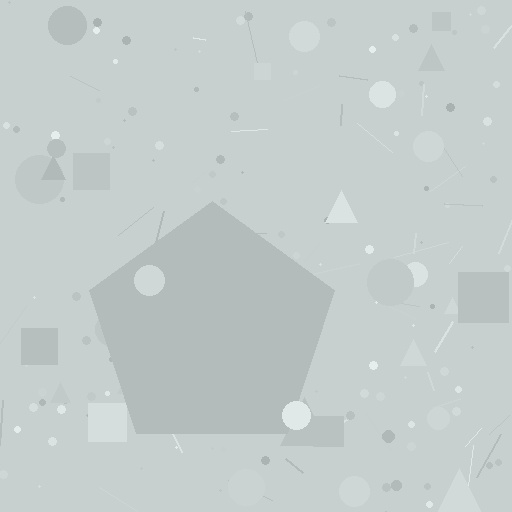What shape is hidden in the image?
A pentagon is hidden in the image.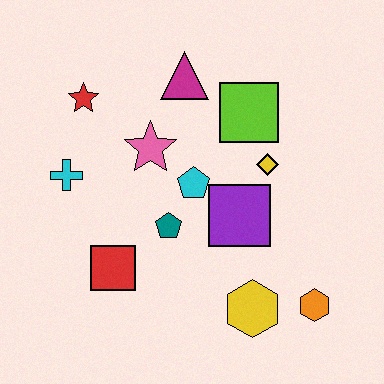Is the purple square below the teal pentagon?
No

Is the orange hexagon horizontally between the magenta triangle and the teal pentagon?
No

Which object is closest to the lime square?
The yellow diamond is closest to the lime square.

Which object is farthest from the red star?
The orange hexagon is farthest from the red star.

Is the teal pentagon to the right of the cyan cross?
Yes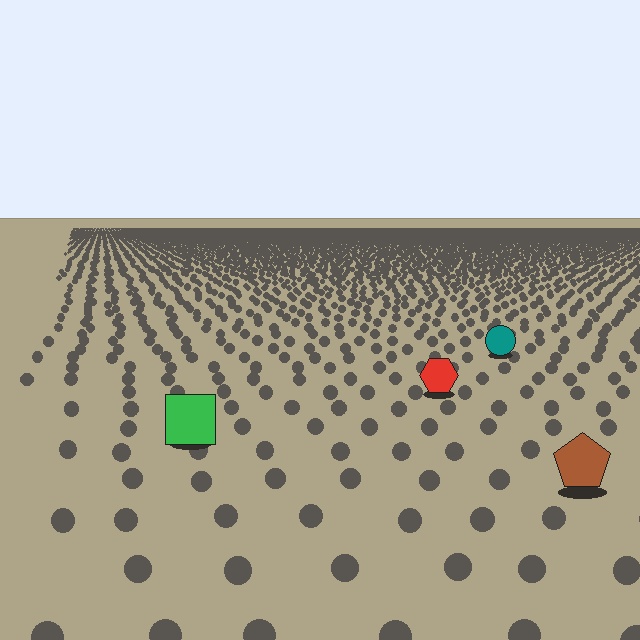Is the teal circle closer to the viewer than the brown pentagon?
No. The brown pentagon is closer — you can tell from the texture gradient: the ground texture is coarser near it.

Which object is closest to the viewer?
The brown pentagon is closest. The texture marks near it are larger and more spread out.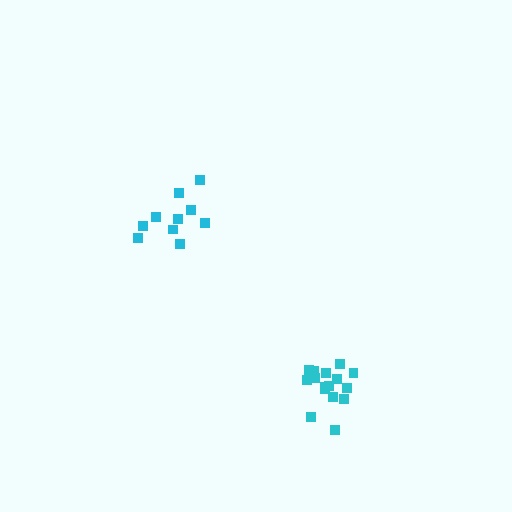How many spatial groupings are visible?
There are 2 spatial groupings.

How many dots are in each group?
Group 1: 10 dots, Group 2: 16 dots (26 total).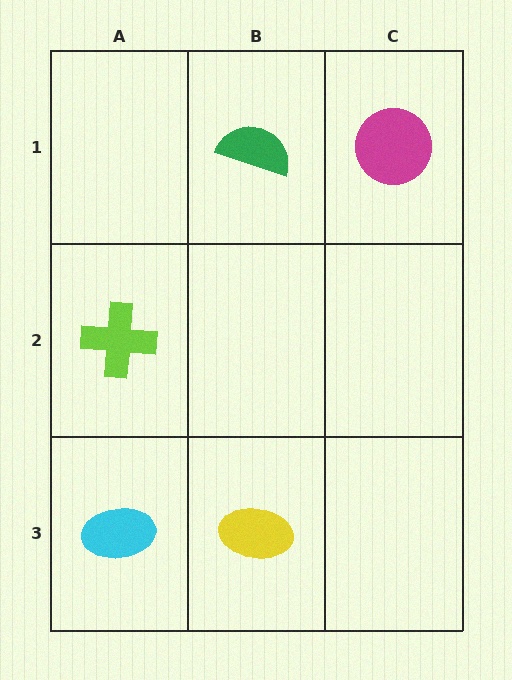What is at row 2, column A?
A lime cross.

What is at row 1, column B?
A green semicircle.